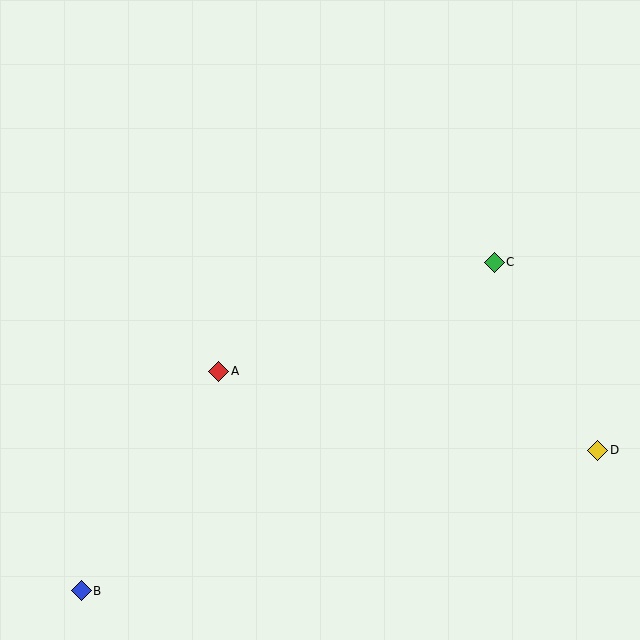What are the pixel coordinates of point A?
Point A is at (219, 371).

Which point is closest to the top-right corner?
Point C is closest to the top-right corner.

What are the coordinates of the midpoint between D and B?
The midpoint between D and B is at (340, 521).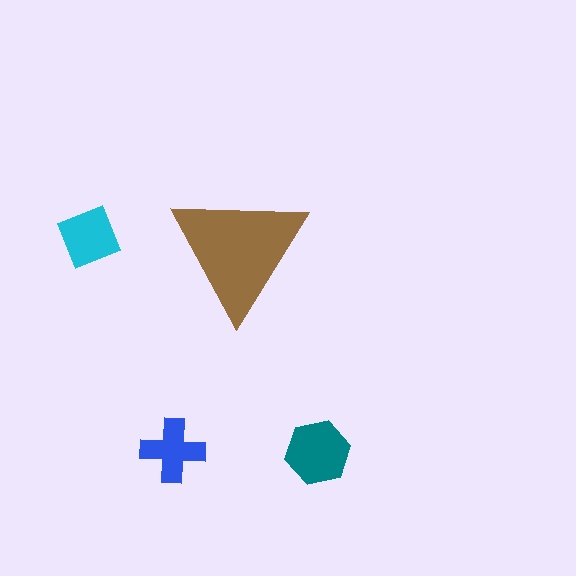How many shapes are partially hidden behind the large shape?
0 shapes are partially hidden.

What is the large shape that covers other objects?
A brown triangle.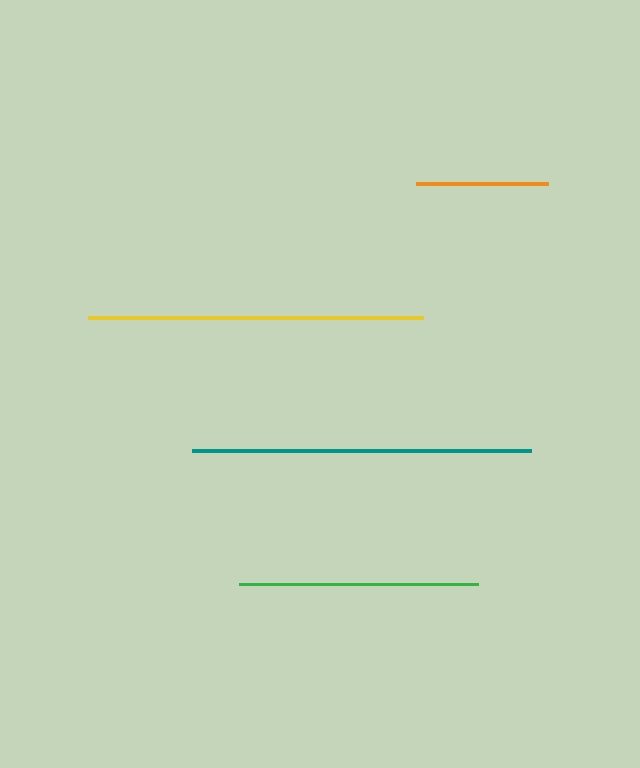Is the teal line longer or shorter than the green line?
The teal line is longer than the green line.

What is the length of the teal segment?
The teal segment is approximately 338 pixels long.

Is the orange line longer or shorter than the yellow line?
The yellow line is longer than the orange line.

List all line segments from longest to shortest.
From longest to shortest: teal, yellow, green, orange.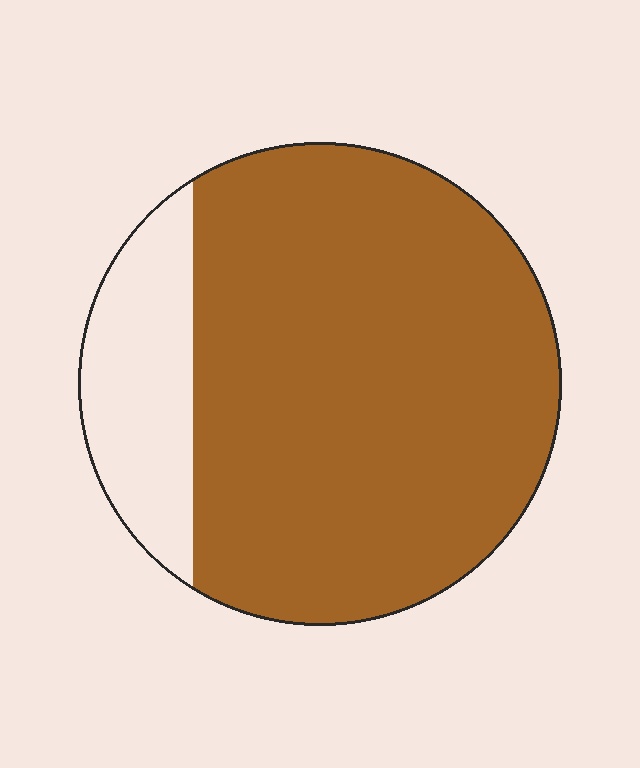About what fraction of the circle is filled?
About five sixths (5/6).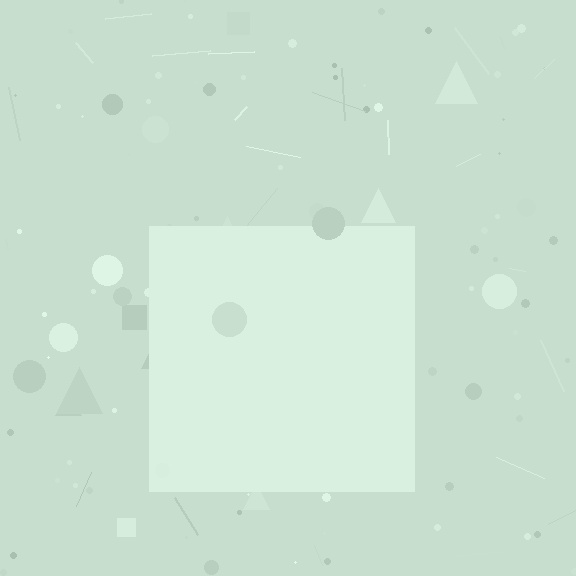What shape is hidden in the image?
A square is hidden in the image.